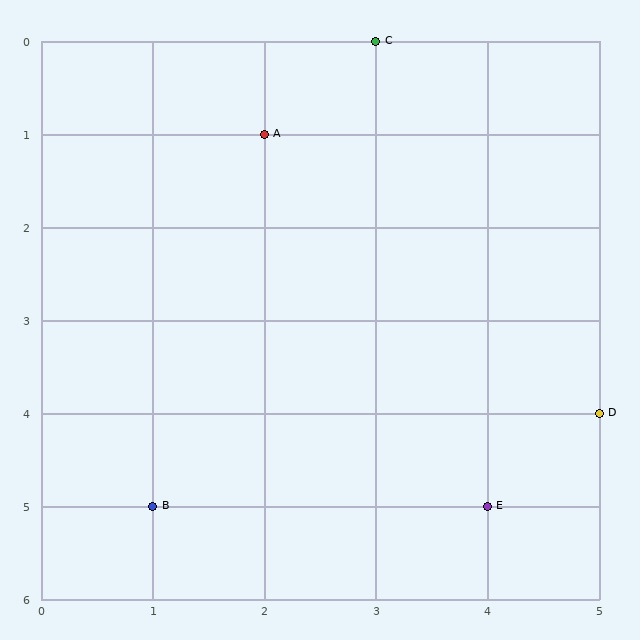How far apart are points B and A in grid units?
Points B and A are 1 column and 4 rows apart (about 4.1 grid units diagonally).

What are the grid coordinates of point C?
Point C is at grid coordinates (3, 0).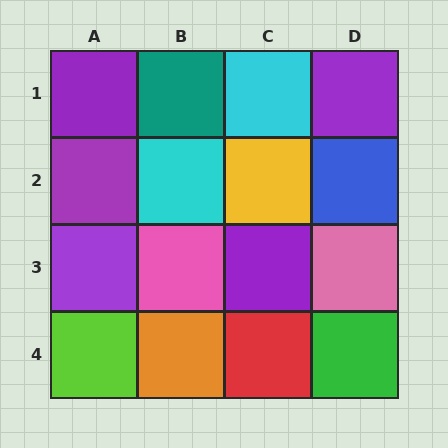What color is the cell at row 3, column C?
Purple.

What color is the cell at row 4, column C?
Red.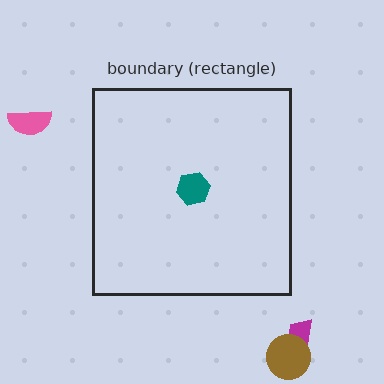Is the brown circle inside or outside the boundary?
Outside.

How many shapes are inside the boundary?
1 inside, 3 outside.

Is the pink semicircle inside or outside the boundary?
Outside.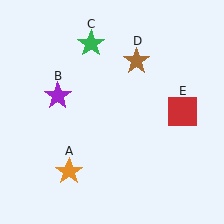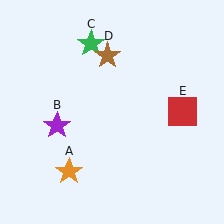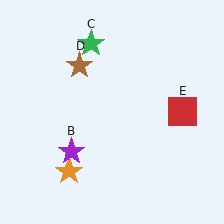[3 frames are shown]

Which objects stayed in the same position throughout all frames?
Orange star (object A) and green star (object C) and red square (object E) remained stationary.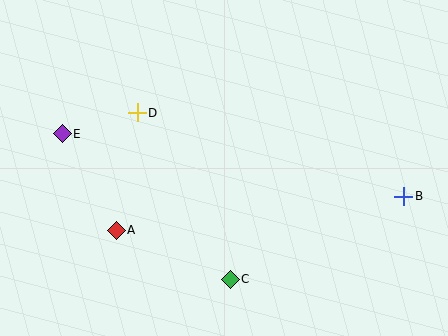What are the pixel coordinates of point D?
Point D is at (137, 113).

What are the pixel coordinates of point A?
Point A is at (116, 230).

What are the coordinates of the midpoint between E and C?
The midpoint between E and C is at (146, 206).